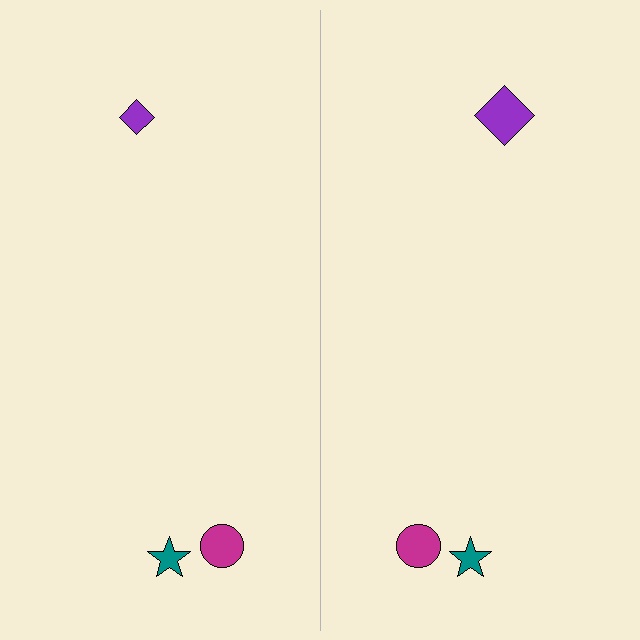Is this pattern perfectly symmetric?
No, the pattern is not perfectly symmetric. The purple diamond on the right side has a different size than its mirror counterpart.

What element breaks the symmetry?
The purple diamond on the right side has a different size than its mirror counterpart.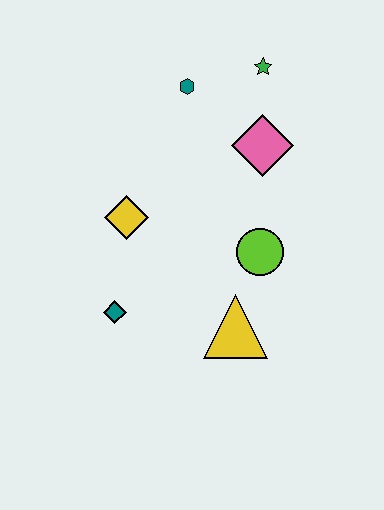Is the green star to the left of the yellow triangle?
No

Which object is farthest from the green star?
The teal diamond is farthest from the green star.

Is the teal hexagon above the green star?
No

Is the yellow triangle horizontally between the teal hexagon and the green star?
Yes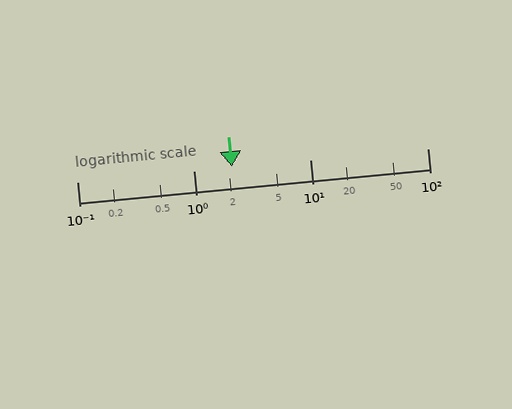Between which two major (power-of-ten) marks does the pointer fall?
The pointer is between 1 and 10.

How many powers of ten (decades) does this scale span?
The scale spans 3 decades, from 0.1 to 100.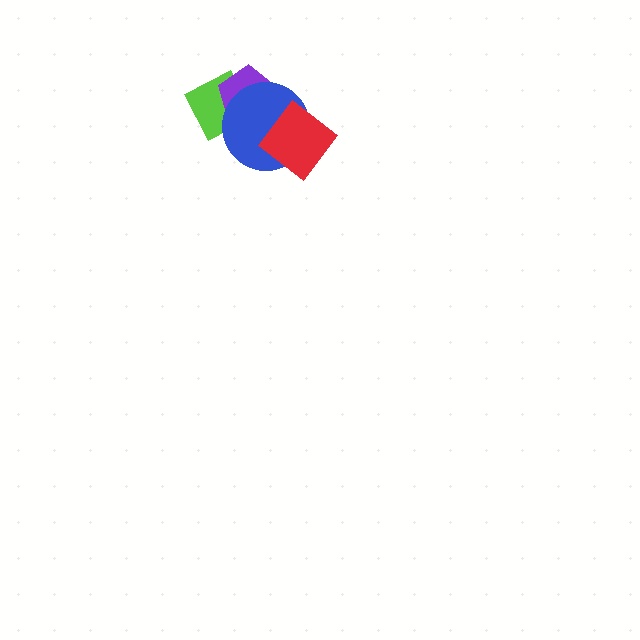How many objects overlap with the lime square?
2 objects overlap with the lime square.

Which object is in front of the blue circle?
The red diamond is in front of the blue circle.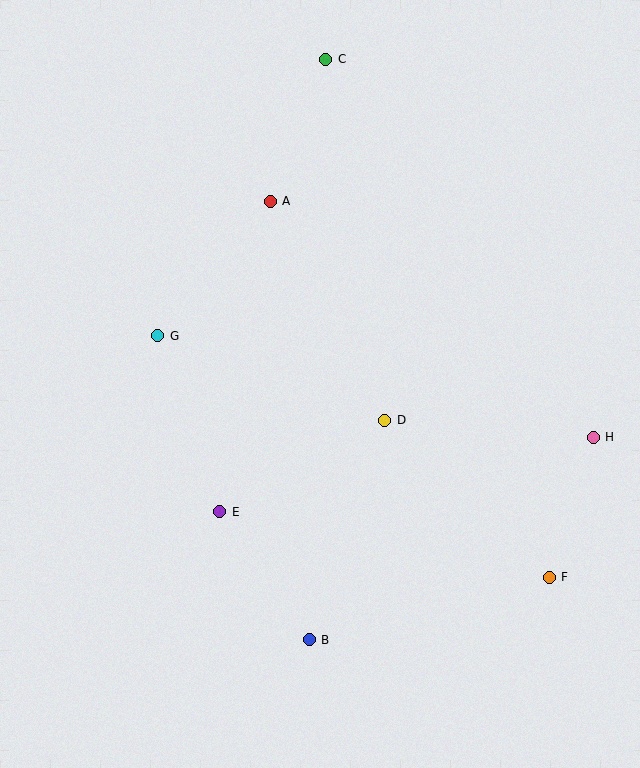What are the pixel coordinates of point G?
Point G is at (158, 336).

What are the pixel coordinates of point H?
Point H is at (593, 437).